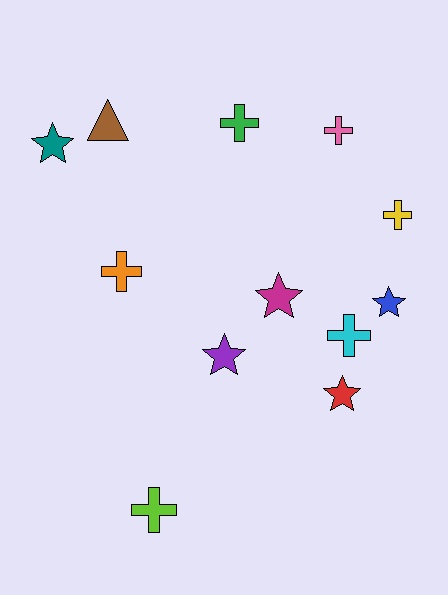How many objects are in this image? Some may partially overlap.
There are 12 objects.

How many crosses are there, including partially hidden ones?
There are 6 crosses.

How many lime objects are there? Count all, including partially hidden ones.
There is 1 lime object.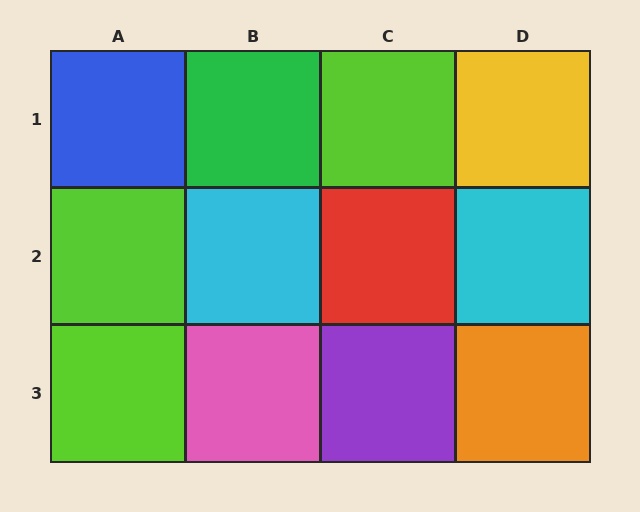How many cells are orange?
1 cell is orange.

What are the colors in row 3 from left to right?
Lime, pink, purple, orange.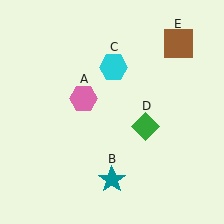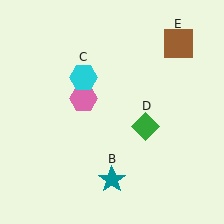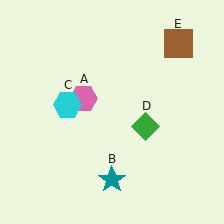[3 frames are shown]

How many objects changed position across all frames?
1 object changed position: cyan hexagon (object C).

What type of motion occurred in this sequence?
The cyan hexagon (object C) rotated counterclockwise around the center of the scene.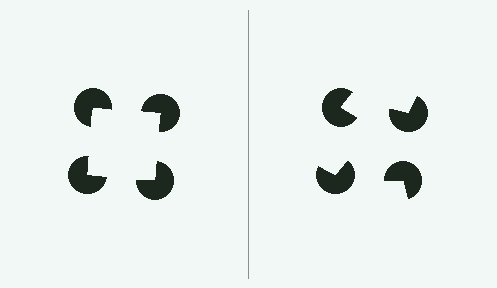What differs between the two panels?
The pac-man discs are positioned identically on both sides; only the wedge orientations differ. On the left they align to a square; on the right they are misaligned.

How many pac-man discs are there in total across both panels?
8 — 4 on each side.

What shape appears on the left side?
An illusory square.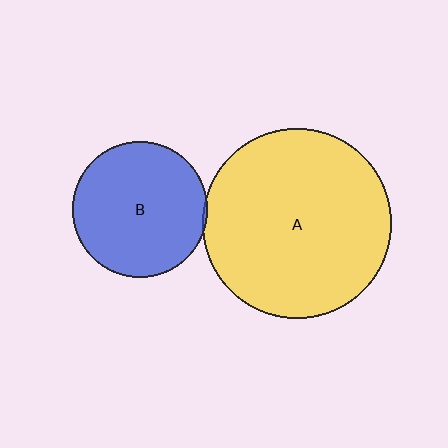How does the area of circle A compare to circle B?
Approximately 2.0 times.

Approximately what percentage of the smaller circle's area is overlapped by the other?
Approximately 5%.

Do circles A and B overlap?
Yes.